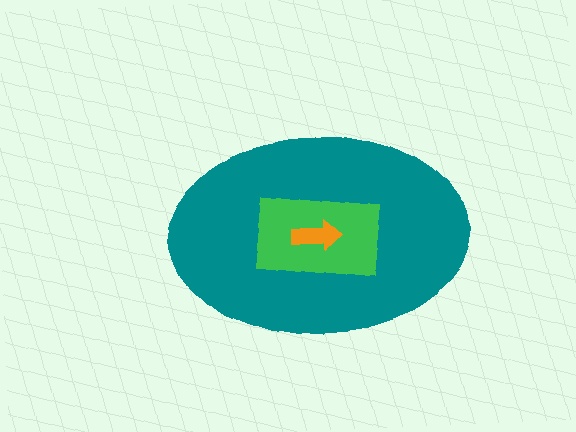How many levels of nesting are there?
3.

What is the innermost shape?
The orange arrow.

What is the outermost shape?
The teal ellipse.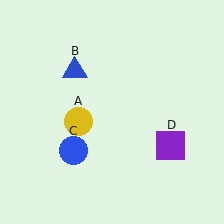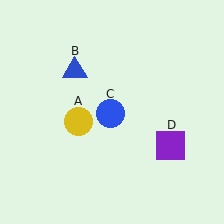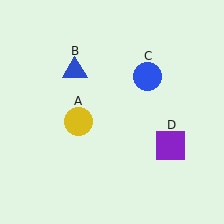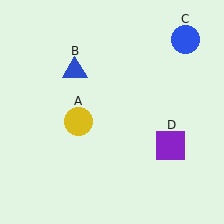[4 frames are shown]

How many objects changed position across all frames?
1 object changed position: blue circle (object C).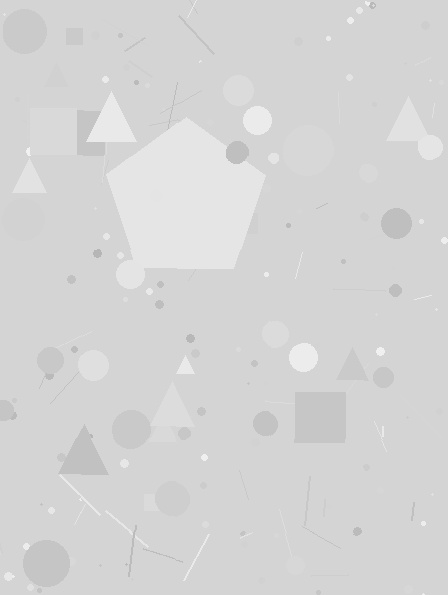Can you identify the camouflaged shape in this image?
The camouflaged shape is a pentagon.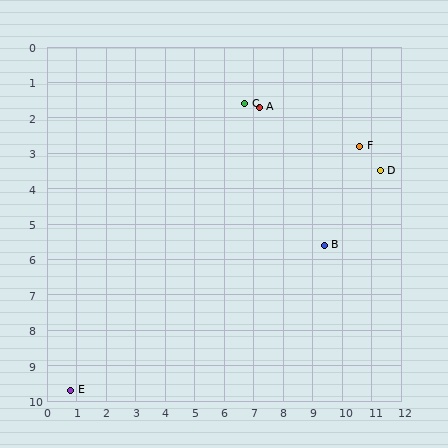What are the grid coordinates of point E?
Point E is at approximately (0.8, 9.7).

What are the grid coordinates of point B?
Point B is at approximately (9.4, 5.6).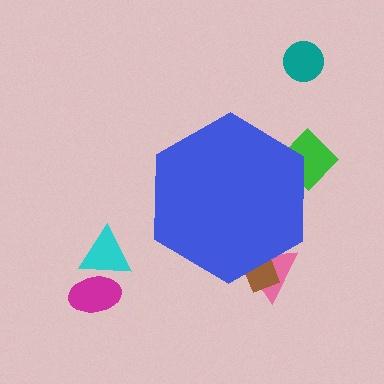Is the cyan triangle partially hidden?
No, the cyan triangle is fully visible.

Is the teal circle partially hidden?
No, the teal circle is fully visible.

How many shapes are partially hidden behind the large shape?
3 shapes are partially hidden.